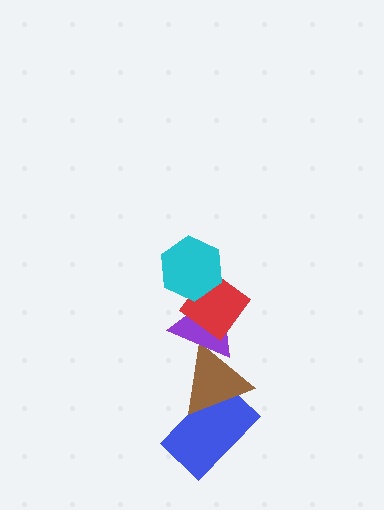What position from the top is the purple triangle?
The purple triangle is 3rd from the top.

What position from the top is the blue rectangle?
The blue rectangle is 5th from the top.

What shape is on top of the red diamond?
The cyan hexagon is on top of the red diamond.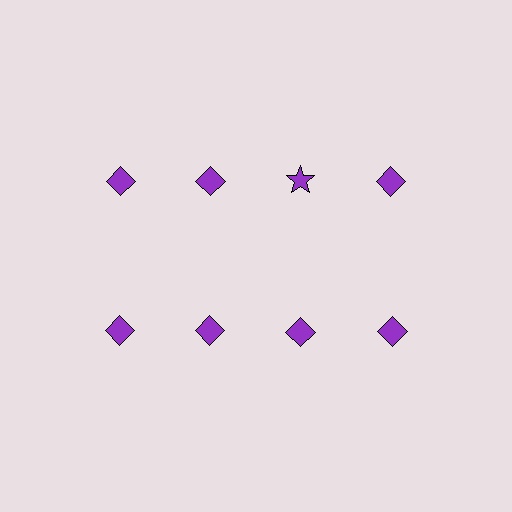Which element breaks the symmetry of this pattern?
The purple star in the top row, center column breaks the symmetry. All other shapes are purple diamonds.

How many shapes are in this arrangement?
There are 8 shapes arranged in a grid pattern.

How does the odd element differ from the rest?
It has a different shape: star instead of diamond.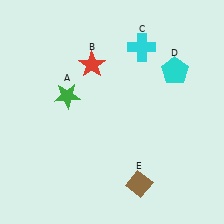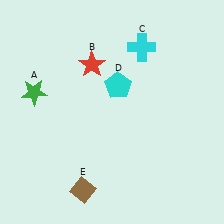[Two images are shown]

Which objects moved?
The objects that moved are: the green star (A), the cyan pentagon (D), the brown diamond (E).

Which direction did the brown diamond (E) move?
The brown diamond (E) moved left.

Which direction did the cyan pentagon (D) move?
The cyan pentagon (D) moved left.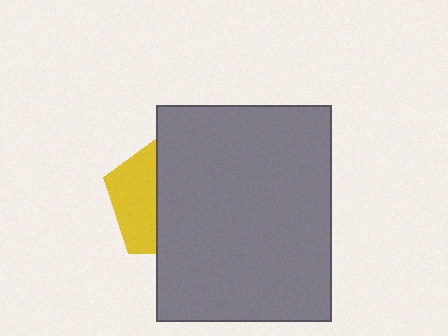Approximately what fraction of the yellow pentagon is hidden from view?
Roughly 63% of the yellow pentagon is hidden behind the gray rectangle.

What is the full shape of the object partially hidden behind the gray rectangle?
The partially hidden object is a yellow pentagon.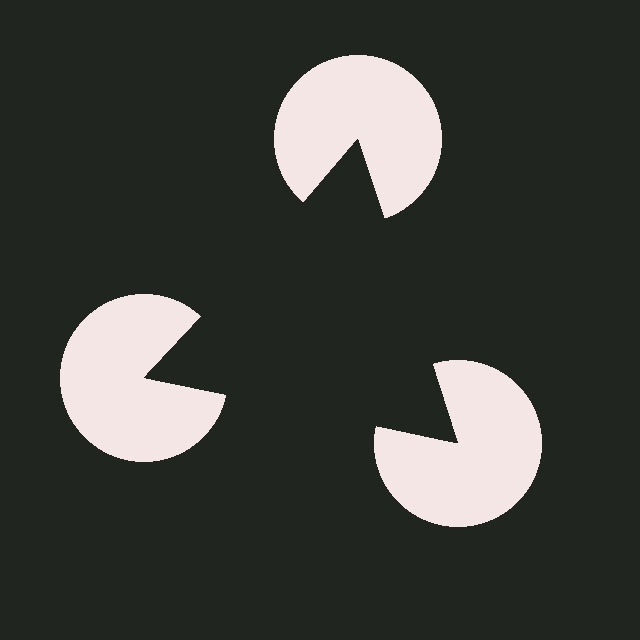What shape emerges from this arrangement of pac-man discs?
An illusory triangle — its edges are inferred from the aligned wedge cuts in the pac-man discs, not physically drawn.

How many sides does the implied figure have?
3 sides.